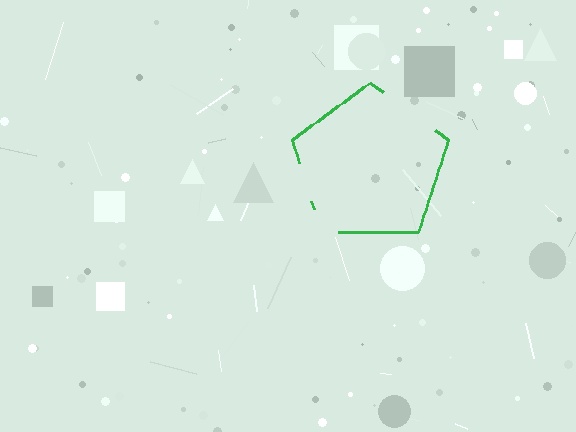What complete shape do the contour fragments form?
The contour fragments form a pentagon.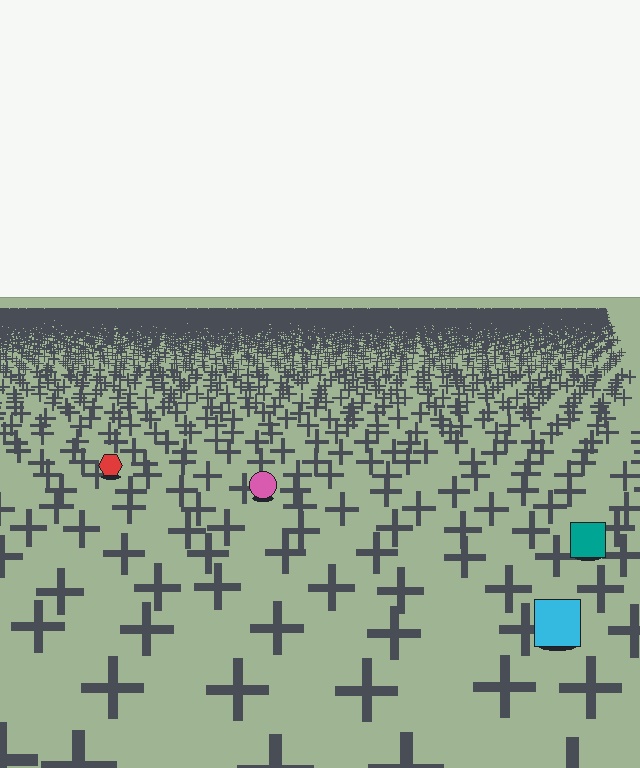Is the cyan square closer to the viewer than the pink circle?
Yes. The cyan square is closer — you can tell from the texture gradient: the ground texture is coarser near it.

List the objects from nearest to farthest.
From nearest to farthest: the cyan square, the teal square, the pink circle, the red hexagon.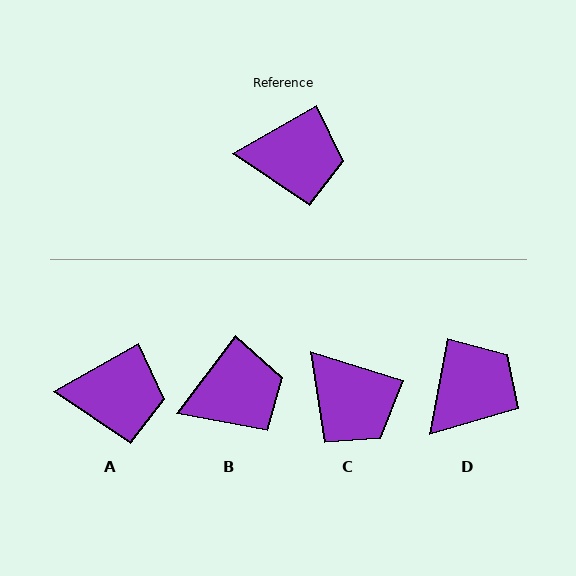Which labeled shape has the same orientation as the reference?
A.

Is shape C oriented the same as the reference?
No, it is off by about 47 degrees.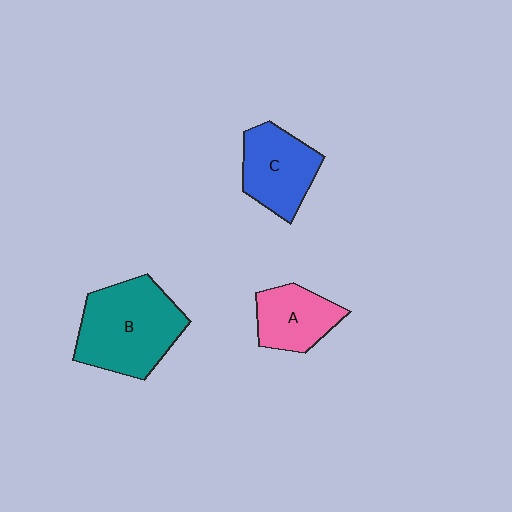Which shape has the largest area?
Shape B (teal).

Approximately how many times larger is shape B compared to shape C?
Approximately 1.5 times.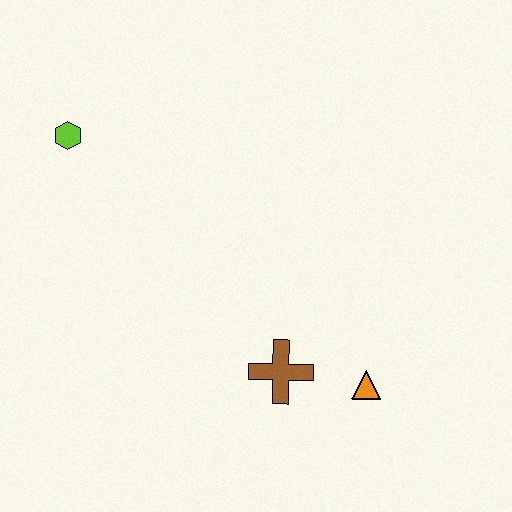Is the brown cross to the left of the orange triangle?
Yes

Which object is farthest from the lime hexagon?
The orange triangle is farthest from the lime hexagon.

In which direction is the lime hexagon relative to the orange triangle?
The lime hexagon is to the left of the orange triangle.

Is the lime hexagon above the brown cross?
Yes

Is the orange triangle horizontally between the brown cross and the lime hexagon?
No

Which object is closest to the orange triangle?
The brown cross is closest to the orange triangle.